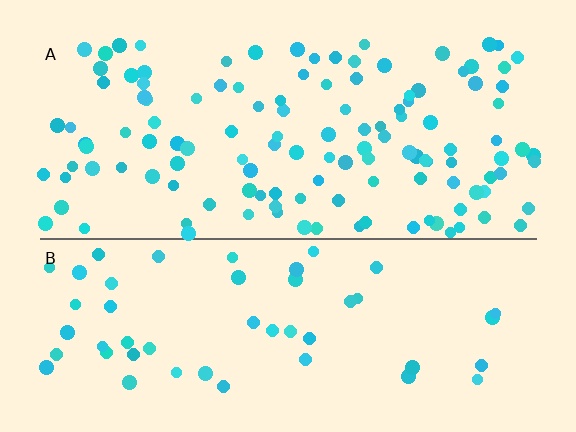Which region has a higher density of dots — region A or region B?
A (the top).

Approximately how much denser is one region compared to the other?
Approximately 2.5× — region A over region B.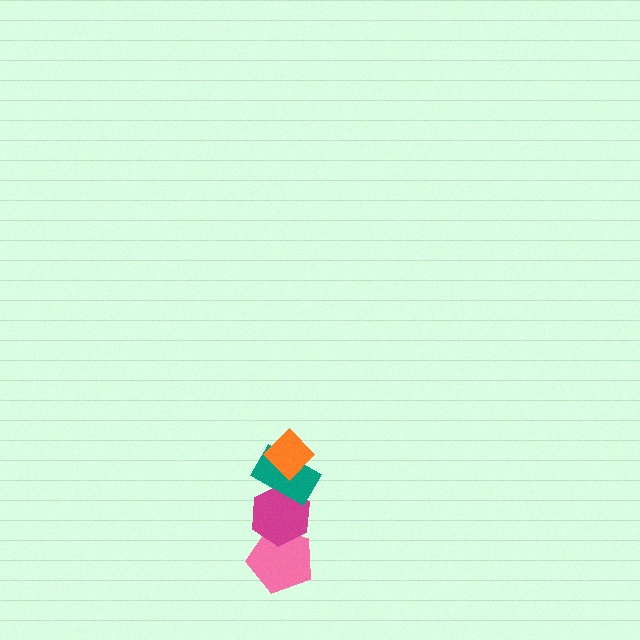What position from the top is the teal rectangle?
The teal rectangle is 2nd from the top.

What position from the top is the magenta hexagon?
The magenta hexagon is 3rd from the top.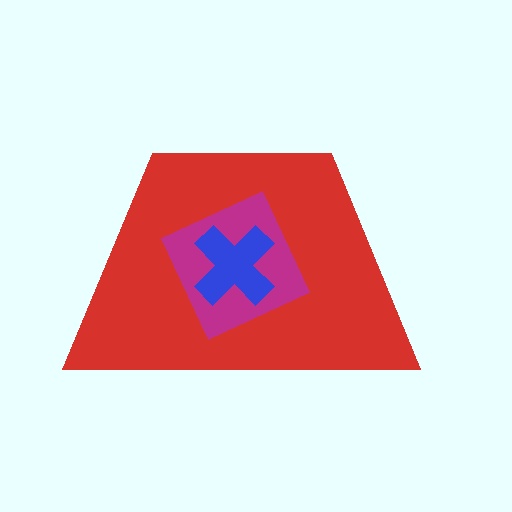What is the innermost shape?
The blue cross.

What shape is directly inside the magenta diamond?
The blue cross.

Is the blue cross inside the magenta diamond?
Yes.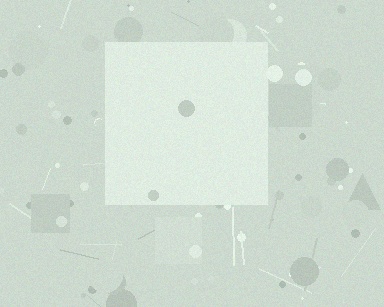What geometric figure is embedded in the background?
A square is embedded in the background.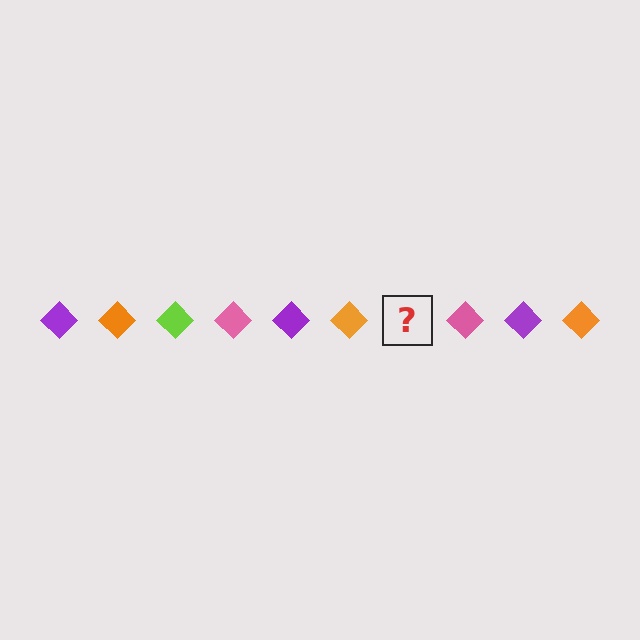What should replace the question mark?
The question mark should be replaced with a lime diamond.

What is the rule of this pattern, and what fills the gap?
The rule is that the pattern cycles through purple, orange, lime, pink diamonds. The gap should be filled with a lime diamond.